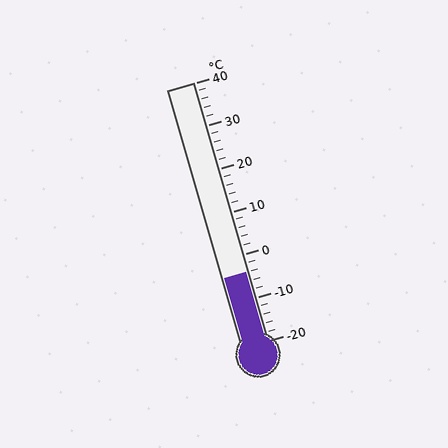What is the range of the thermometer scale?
The thermometer scale ranges from -20°C to 40°C.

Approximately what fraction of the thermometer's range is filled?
The thermometer is filled to approximately 25% of its range.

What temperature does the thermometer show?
The thermometer shows approximately -4°C.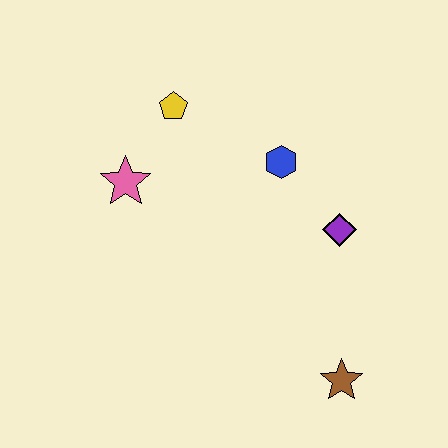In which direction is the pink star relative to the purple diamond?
The pink star is to the left of the purple diamond.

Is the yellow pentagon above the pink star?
Yes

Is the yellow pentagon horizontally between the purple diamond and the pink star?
Yes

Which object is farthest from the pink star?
The brown star is farthest from the pink star.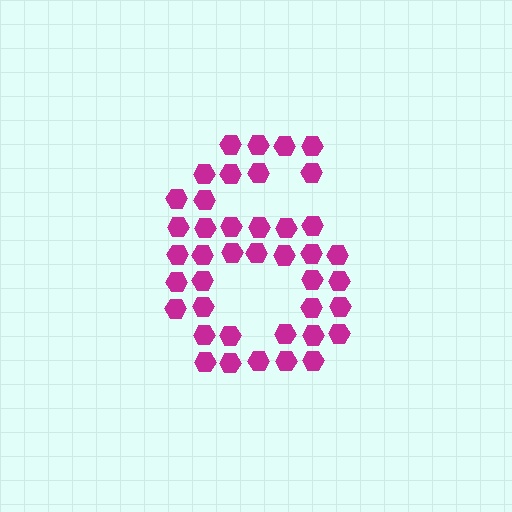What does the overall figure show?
The overall figure shows the digit 6.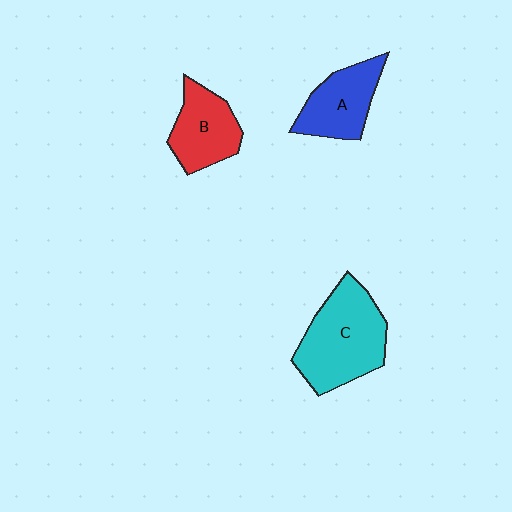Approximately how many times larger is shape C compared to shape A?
Approximately 1.6 times.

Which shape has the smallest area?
Shape B (red).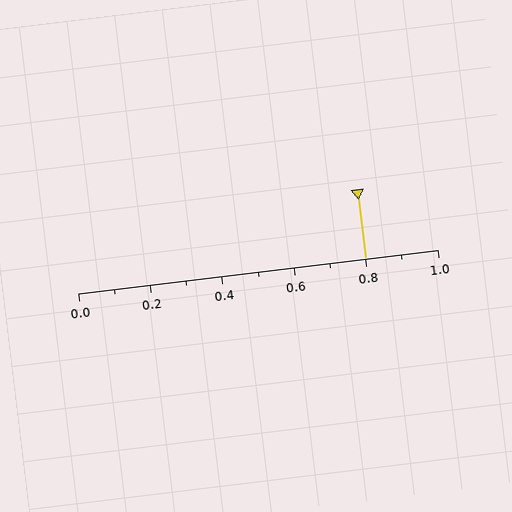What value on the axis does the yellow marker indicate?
The marker indicates approximately 0.8.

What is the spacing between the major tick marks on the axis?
The major ticks are spaced 0.2 apart.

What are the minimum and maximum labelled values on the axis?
The axis runs from 0.0 to 1.0.